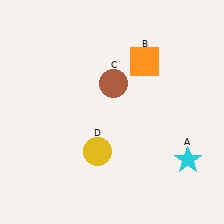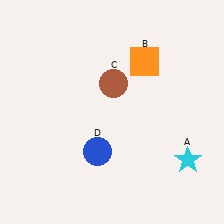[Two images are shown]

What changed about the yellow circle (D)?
In Image 1, D is yellow. In Image 2, it changed to blue.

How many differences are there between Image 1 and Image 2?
There is 1 difference between the two images.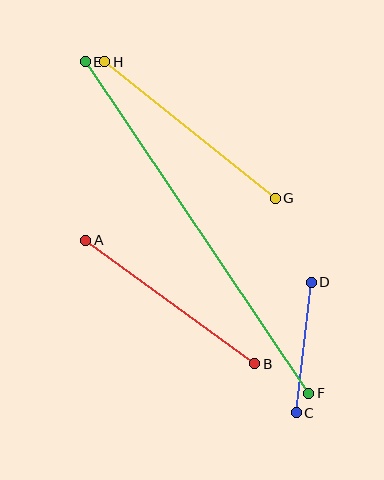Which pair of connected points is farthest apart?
Points E and F are farthest apart.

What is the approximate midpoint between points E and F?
The midpoint is at approximately (197, 227) pixels.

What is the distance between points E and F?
The distance is approximately 400 pixels.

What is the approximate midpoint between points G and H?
The midpoint is at approximately (190, 130) pixels.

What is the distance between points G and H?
The distance is approximately 219 pixels.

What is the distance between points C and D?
The distance is approximately 131 pixels.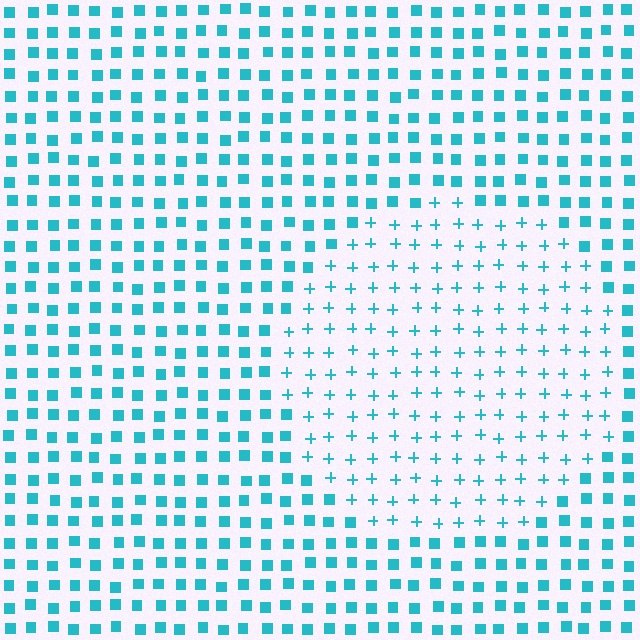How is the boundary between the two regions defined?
The boundary is defined by a change in element shape: plus signs inside vs. squares outside. All elements share the same color and spacing.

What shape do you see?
I see a circle.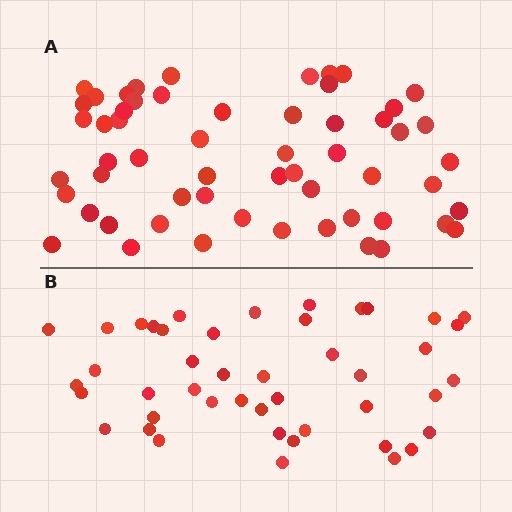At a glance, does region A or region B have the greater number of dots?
Region A (the top region) has more dots.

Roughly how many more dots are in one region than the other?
Region A has roughly 12 or so more dots than region B.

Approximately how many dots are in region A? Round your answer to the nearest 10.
About 60 dots. (The exact count is 57, which rounds to 60.)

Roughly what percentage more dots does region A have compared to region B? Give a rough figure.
About 25% more.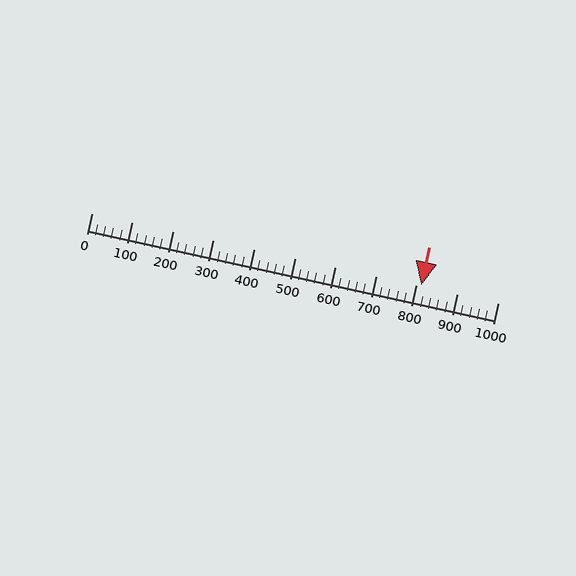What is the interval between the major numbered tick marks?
The major tick marks are spaced 100 units apart.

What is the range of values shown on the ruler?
The ruler shows values from 0 to 1000.